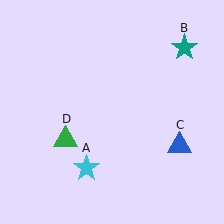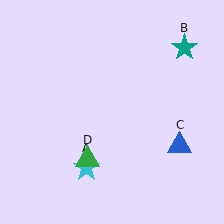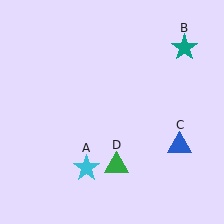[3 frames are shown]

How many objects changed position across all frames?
1 object changed position: green triangle (object D).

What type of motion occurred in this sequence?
The green triangle (object D) rotated counterclockwise around the center of the scene.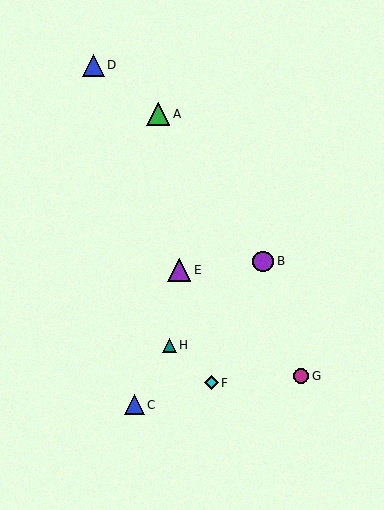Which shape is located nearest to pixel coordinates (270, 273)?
The purple circle (labeled B) at (263, 261) is nearest to that location.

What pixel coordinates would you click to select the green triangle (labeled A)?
Click at (158, 114) to select the green triangle A.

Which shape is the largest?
The purple triangle (labeled E) is the largest.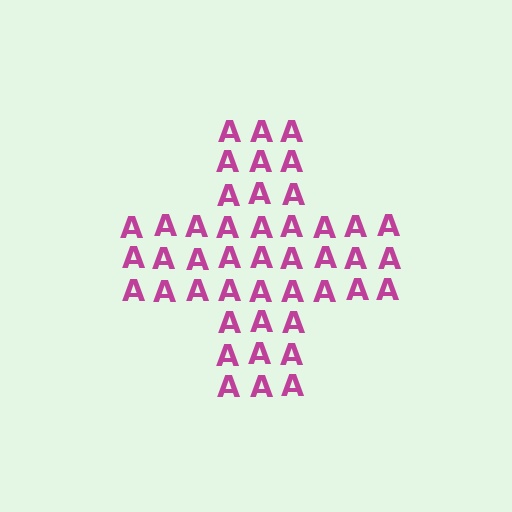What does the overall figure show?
The overall figure shows a cross.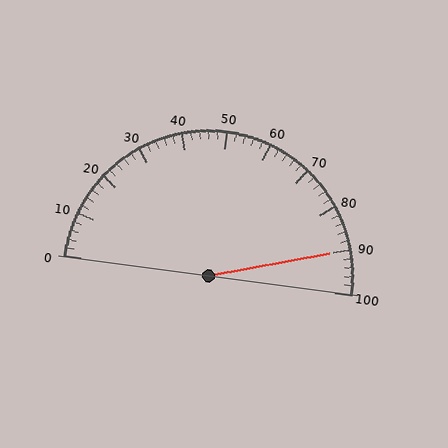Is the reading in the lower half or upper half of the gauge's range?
The reading is in the upper half of the range (0 to 100).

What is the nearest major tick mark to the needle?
The nearest major tick mark is 90.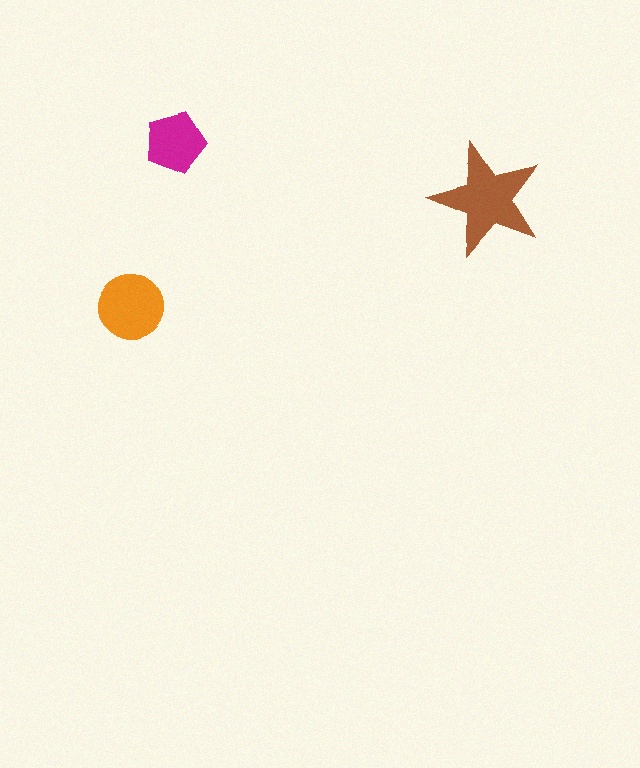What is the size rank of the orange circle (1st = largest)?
2nd.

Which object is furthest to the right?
The brown star is rightmost.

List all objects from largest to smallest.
The brown star, the orange circle, the magenta pentagon.